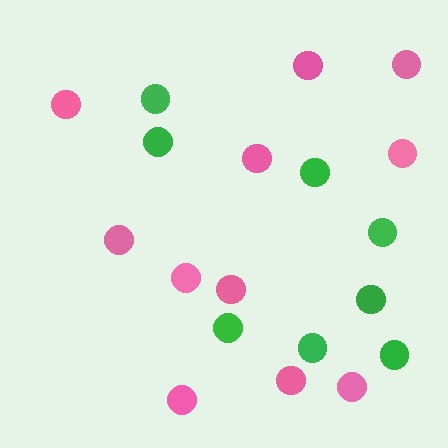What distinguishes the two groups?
There are 2 groups: one group of pink circles (11) and one group of green circles (8).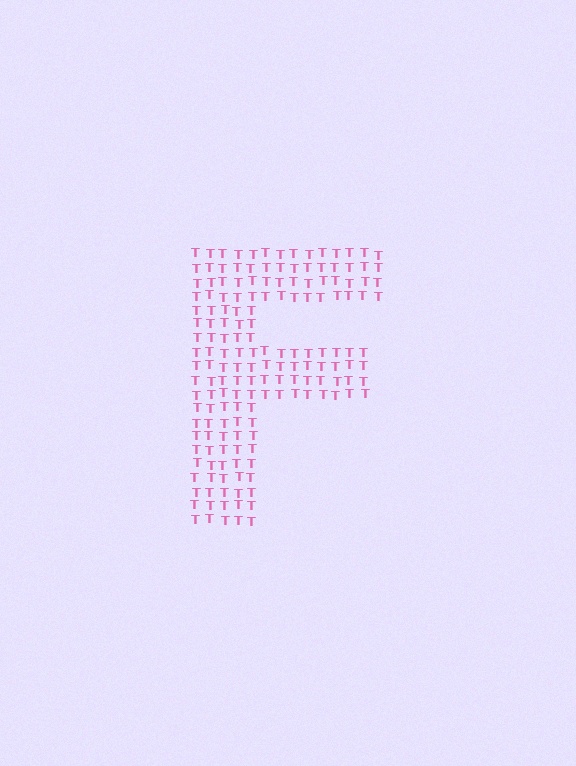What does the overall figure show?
The overall figure shows the letter F.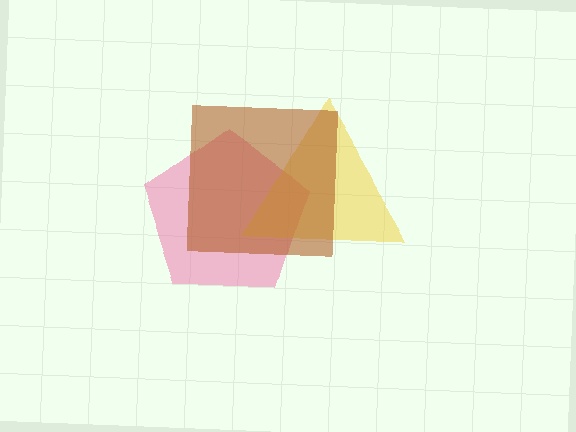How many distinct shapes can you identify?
There are 3 distinct shapes: a pink pentagon, a yellow triangle, a brown square.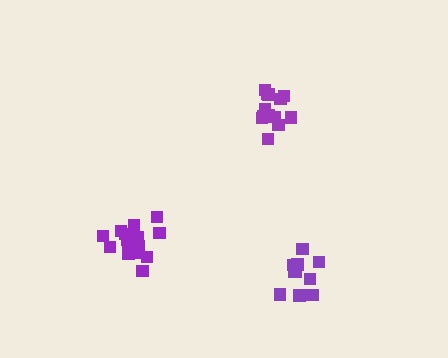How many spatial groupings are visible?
There are 3 spatial groupings.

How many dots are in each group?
Group 1: 10 dots, Group 2: 13 dots, Group 3: 16 dots (39 total).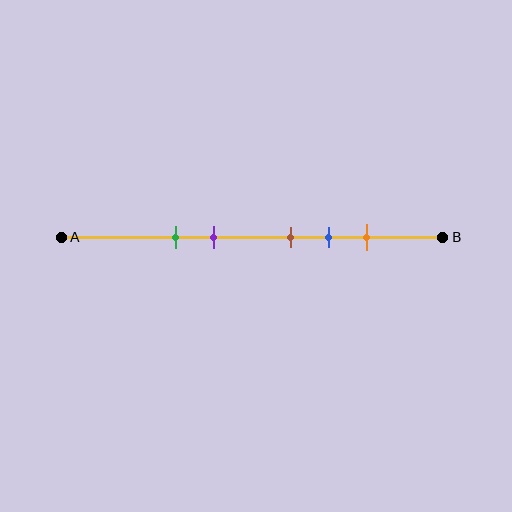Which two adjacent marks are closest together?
The brown and blue marks are the closest adjacent pair.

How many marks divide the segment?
There are 5 marks dividing the segment.